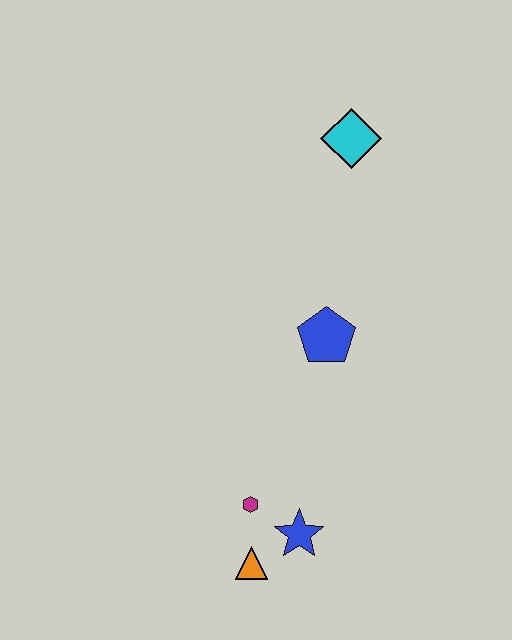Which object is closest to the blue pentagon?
The magenta hexagon is closest to the blue pentagon.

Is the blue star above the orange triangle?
Yes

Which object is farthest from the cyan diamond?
The orange triangle is farthest from the cyan diamond.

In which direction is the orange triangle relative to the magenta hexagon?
The orange triangle is below the magenta hexagon.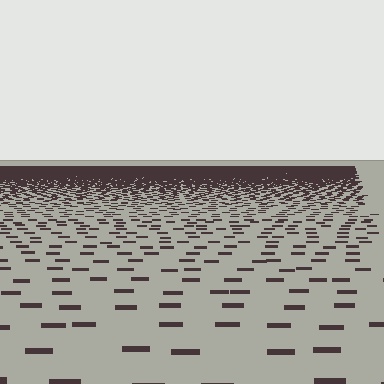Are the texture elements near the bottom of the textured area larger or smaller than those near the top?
Larger. Near the bottom, elements are closer to the viewer and appear at a bigger on-screen size.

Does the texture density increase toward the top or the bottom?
Density increases toward the top.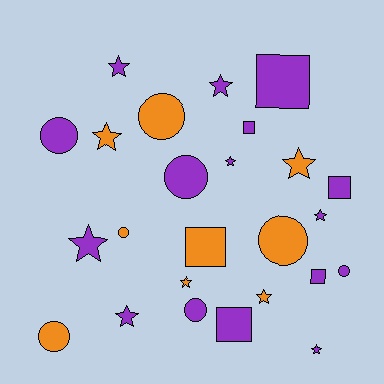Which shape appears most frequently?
Star, with 11 objects.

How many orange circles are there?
There are 4 orange circles.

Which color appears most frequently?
Purple, with 16 objects.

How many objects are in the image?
There are 25 objects.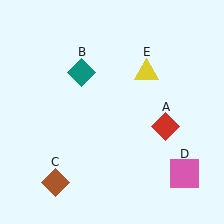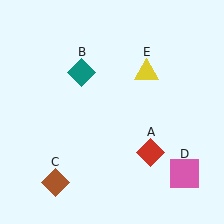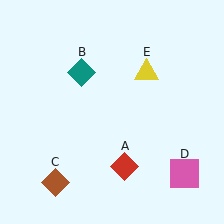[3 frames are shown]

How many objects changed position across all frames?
1 object changed position: red diamond (object A).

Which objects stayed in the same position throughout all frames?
Teal diamond (object B) and brown diamond (object C) and pink square (object D) and yellow triangle (object E) remained stationary.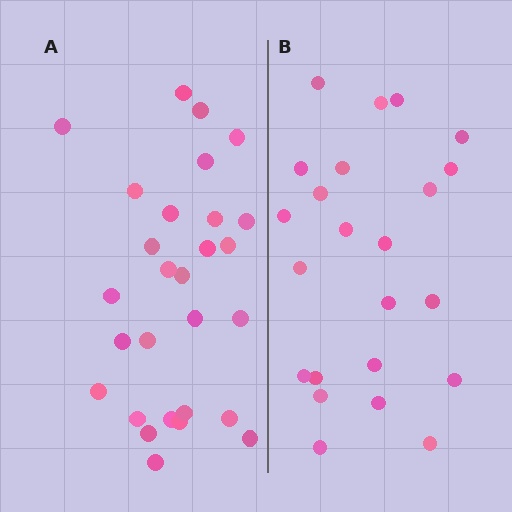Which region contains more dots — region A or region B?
Region A (the left region) has more dots.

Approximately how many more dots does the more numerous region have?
Region A has about 5 more dots than region B.